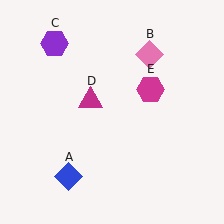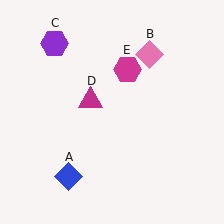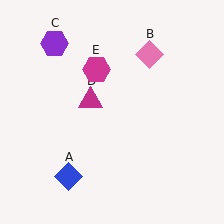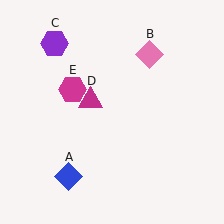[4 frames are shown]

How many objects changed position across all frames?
1 object changed position: magenta hexagon (object E).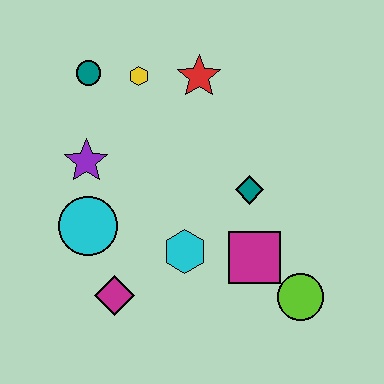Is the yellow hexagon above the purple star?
Yes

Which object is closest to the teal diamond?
The magenta square is closest to the teal diamond.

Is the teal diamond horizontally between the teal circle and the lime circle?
Yes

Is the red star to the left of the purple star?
No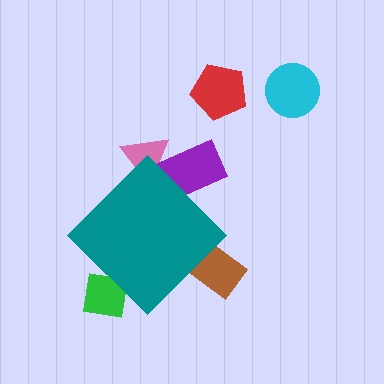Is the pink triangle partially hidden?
Yes, the pink triangle is partially hidden behind the teal diamond.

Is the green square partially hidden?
Yes, the green square is partially hidden behind the teal diamond.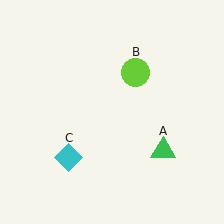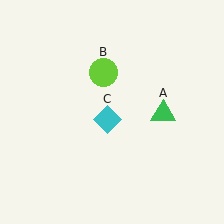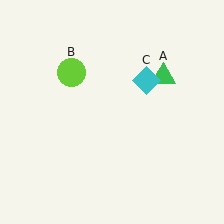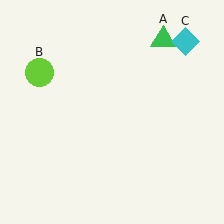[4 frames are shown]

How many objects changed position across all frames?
3 objects changed position: green triangle (object A), lime circle (object B), cyan diamond (object C).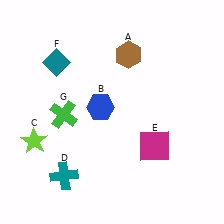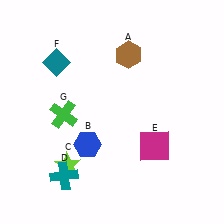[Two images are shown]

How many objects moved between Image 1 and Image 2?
2 objects moved between the two images.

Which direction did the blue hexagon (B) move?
The blue hexagon (B) moved down.